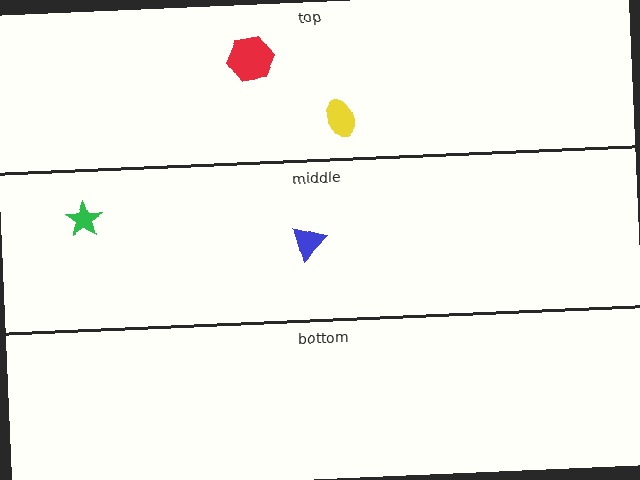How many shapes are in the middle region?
2.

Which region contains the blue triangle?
The middle region.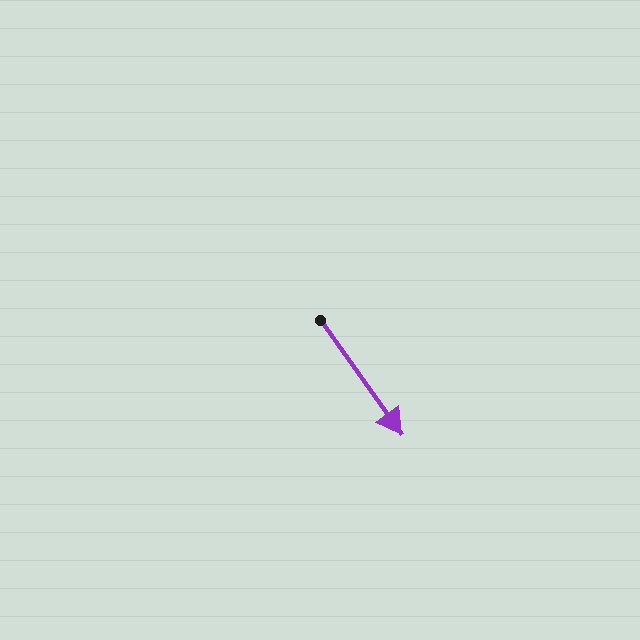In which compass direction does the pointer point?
Southeast.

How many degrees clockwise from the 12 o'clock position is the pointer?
Approximately 145 degrees.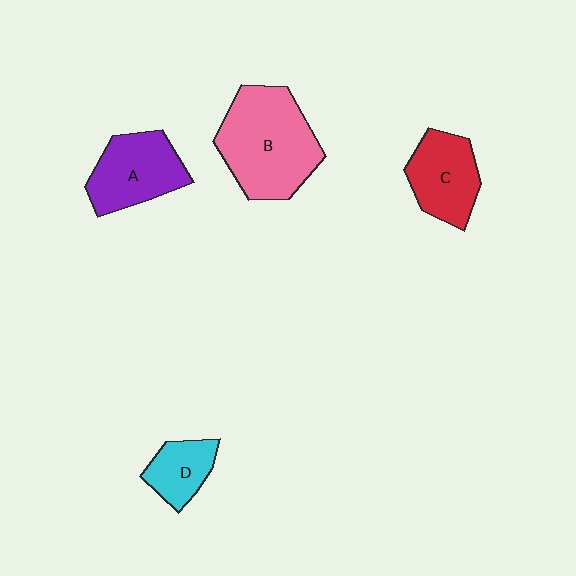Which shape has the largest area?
Shape B (pink).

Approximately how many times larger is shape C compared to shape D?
Approximately 1.5 times.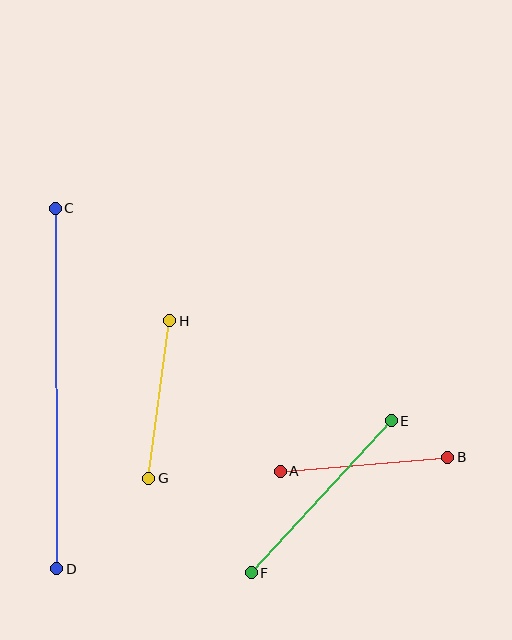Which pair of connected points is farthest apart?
Points C and D are farthest apart.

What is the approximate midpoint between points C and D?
The midpoint is at approximately (56, 388) pixels.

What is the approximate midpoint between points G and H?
The midpoint is at approximately (159, 399) pixels.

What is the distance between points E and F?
The distance is approximately 207 pixels.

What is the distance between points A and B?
The distance is approximately 168 pixels.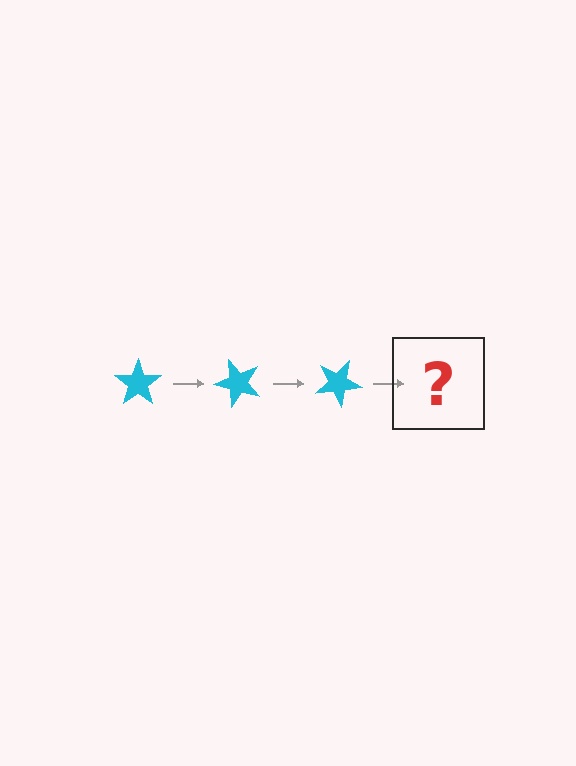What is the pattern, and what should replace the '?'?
The pattern is that the star rotates 50 degrees each step. The '?' should be a cyan star rotated 150 degrees.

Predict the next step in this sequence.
The next step is a cyan star rotated 150 degrees.